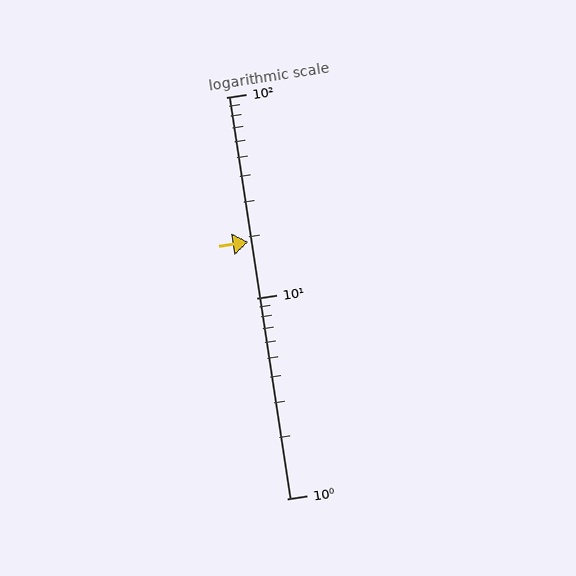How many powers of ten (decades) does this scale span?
The scale spans 2 decades, from 1 to 100.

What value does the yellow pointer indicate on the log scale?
The pointer indicates approximately 19.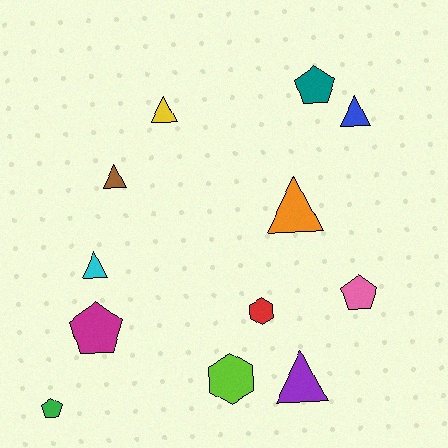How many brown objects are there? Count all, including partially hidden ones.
There is 1 brown object.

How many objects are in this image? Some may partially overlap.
There are 12 objects.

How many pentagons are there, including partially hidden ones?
There are 4 pentagons.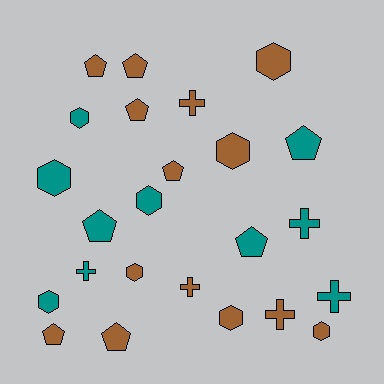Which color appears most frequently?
Brown, with 14 objects.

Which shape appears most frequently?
Pentagon, with 9 objects.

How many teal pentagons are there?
There are 3 teal pentagons.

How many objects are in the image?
There are 24 objects.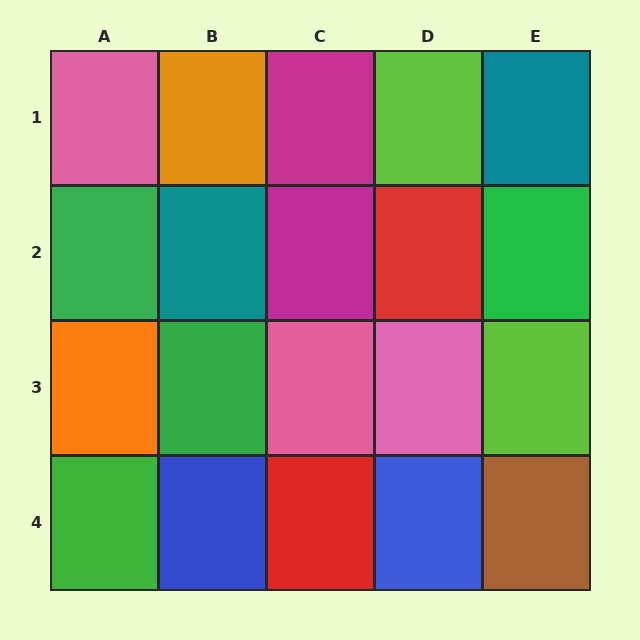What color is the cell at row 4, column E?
Brown.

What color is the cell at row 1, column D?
Lime.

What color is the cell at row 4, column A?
Green.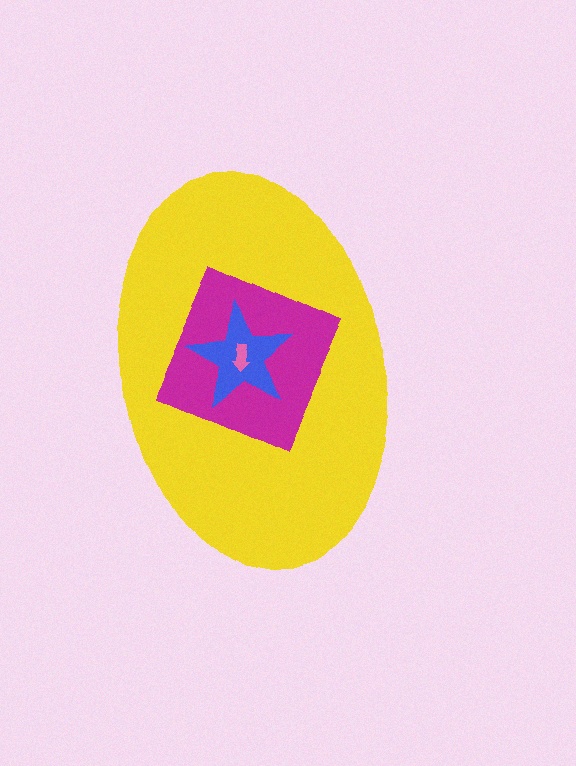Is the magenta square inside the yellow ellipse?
Yes.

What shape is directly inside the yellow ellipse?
The magenta square.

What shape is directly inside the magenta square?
The blue star.